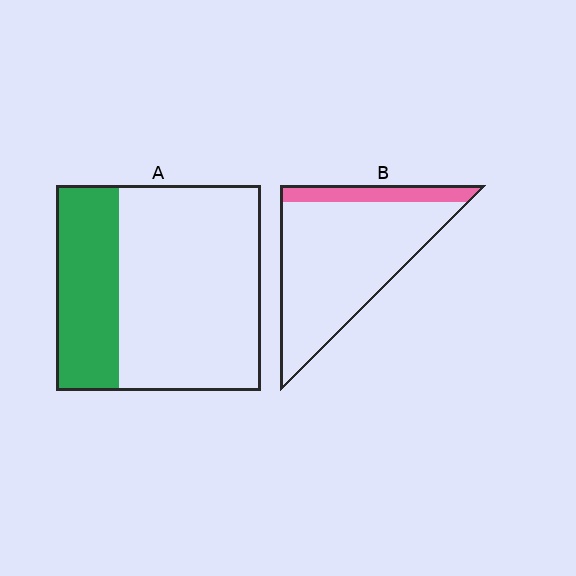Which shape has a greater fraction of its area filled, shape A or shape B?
Shape A.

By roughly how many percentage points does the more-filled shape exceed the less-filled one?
By roughly 15 percentage points (A over B).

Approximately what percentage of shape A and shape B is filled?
A is approximately 30% and B is approximately 15%.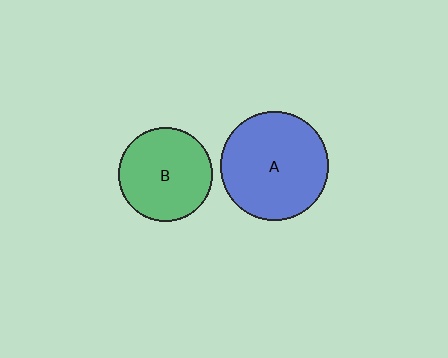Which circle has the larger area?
Circle A (blue).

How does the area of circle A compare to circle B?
Approximately 1.3 times.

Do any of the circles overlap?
No, none of the circles overlap.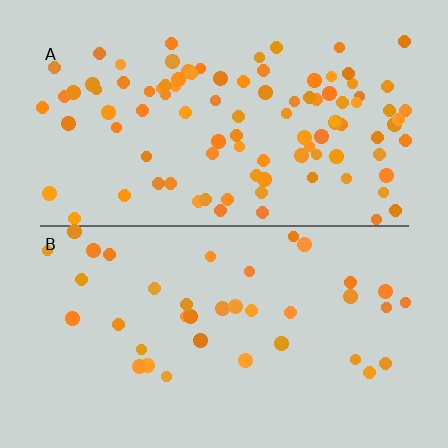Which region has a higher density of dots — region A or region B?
A (the top).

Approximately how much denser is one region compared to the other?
Approximately 2.6× — region A over region B.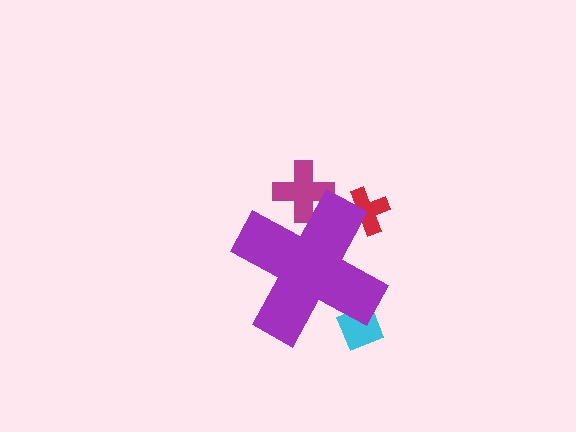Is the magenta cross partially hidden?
Yes, the magenta cross is partially hidden behind the purple cross.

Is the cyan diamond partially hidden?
Yes, the cyan diamond is partially hidden behind the purple cross.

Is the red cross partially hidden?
Yes, the red cross is partially hidden behind the purple cross.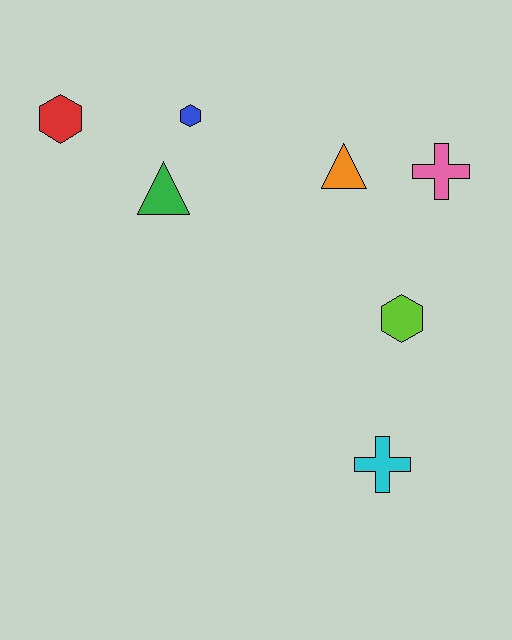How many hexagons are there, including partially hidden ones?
There are 3 hexagons.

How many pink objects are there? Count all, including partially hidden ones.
There is 1 pink object.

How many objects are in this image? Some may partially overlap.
There are 7 objects.